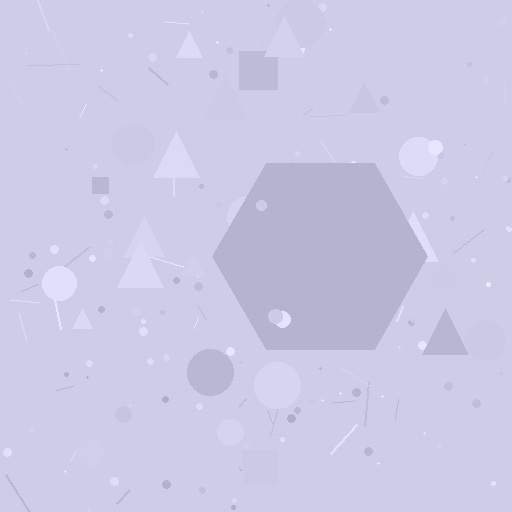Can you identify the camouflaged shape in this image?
The camouflaged shape is a hexagon.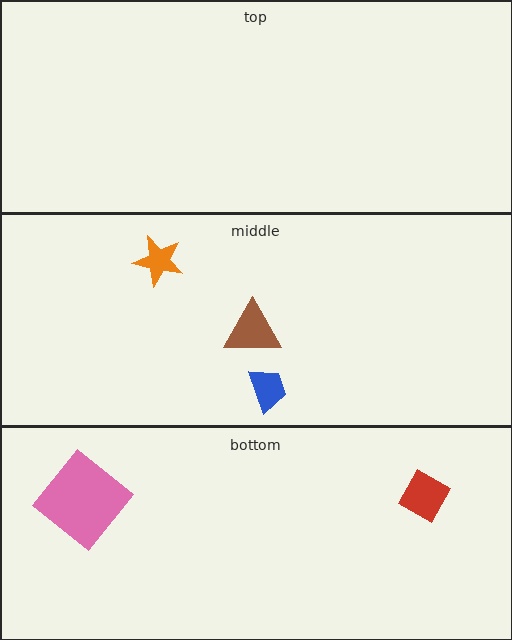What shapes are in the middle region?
The orange star, the brown triangle, the blue trapezoid.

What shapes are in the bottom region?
The red diamond, the pink diamond.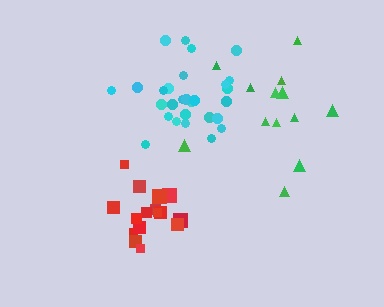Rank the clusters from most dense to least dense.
cyan, red, green.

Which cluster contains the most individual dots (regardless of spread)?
Cyan (28).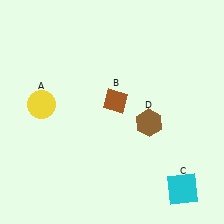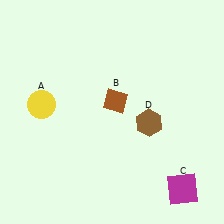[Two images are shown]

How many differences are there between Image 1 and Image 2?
There is 1 difference between the two images.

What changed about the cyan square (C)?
In Image 1, C is cyan. In Image 2, it changed to magenta.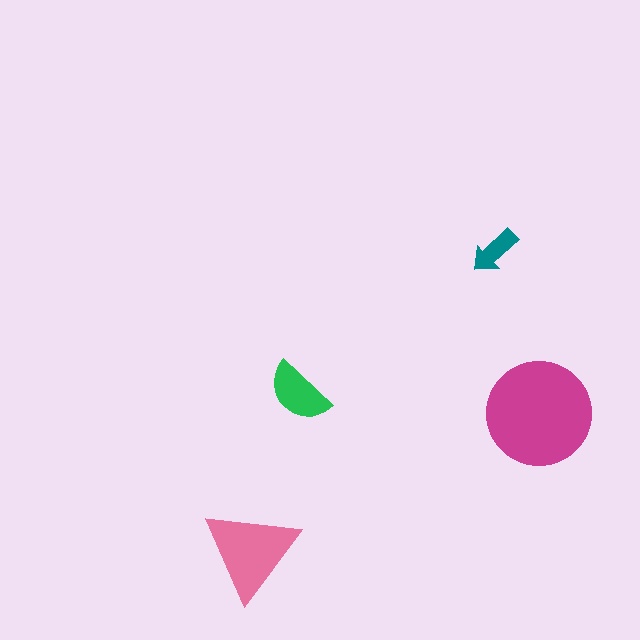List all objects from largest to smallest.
The magenta circle, the pink triangle, the green semicircle, the teal arrow.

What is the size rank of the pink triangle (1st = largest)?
2nd.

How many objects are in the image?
There are 4 objects in the image.